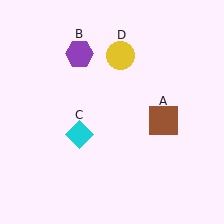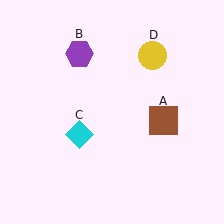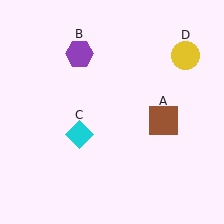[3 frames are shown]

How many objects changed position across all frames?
1 object changed position: yellow circle (object D).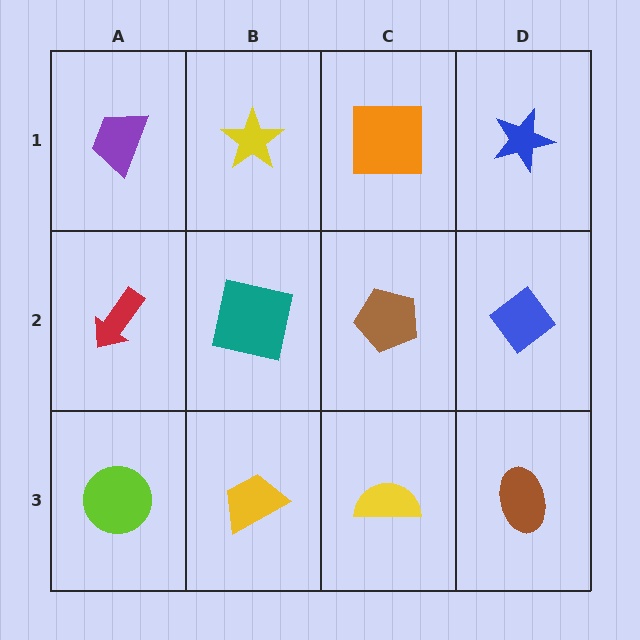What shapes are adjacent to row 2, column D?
A blue star (row 1, column D), a brown ellipse (row 3, column D), a brown pentagon (row 2, column C).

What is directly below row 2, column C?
A yellow semicircle.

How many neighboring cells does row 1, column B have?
3.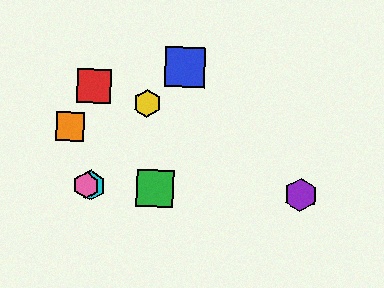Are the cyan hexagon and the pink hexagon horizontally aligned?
Yes, both are at y≈185.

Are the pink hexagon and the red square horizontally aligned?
No, the pink hexagon is at y≈185 and the red square is at y≈86.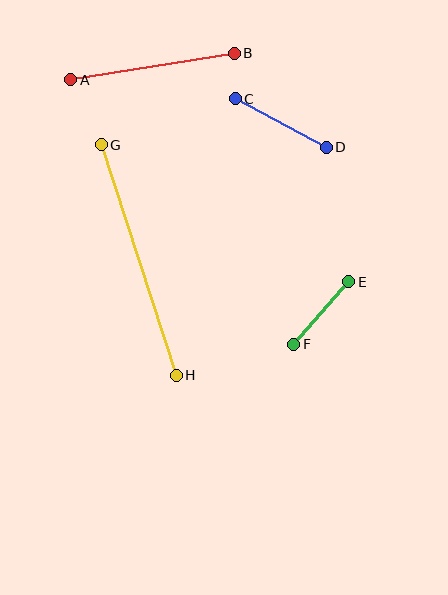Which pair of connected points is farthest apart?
Points G and H are farthest apart.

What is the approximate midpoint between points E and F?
The midpoint is at approximately (321, 313) pixels.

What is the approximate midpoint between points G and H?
The midpoint is at approximately (139, 260) pixels.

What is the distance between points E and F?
The distance is approximately 84 pixels.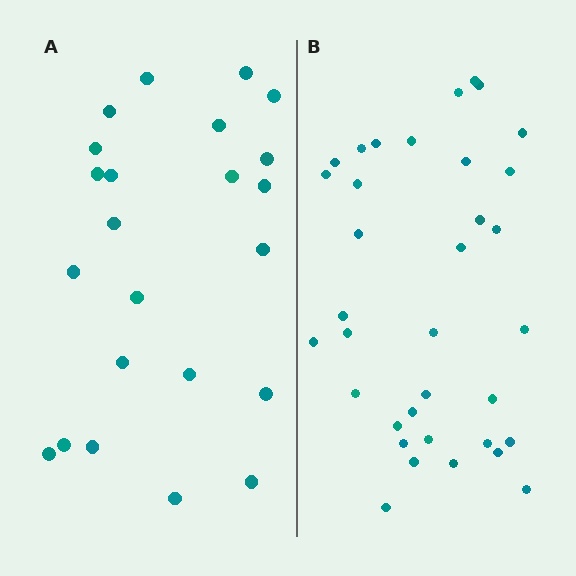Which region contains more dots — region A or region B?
Region B (the right region) has more dots.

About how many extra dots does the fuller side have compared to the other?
Region B has roughly 12 or so more dots than region A.